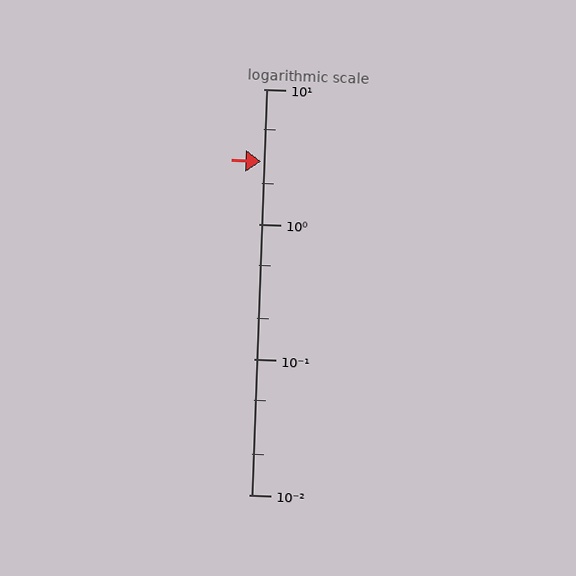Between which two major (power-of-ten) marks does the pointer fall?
The pointer is between 1 and 10.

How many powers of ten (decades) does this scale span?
The scale spans 3 decades, from 0.01 to 10.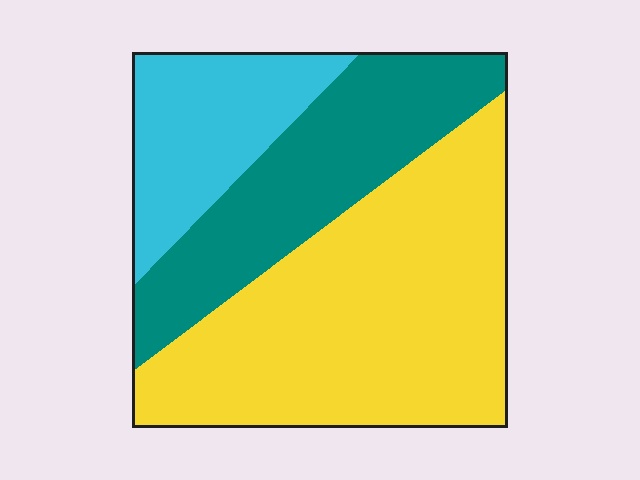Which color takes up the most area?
Yellow, at roughly 55%.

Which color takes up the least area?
Cyan, at roughly 20%.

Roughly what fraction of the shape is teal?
Teal covers 28% of the shape.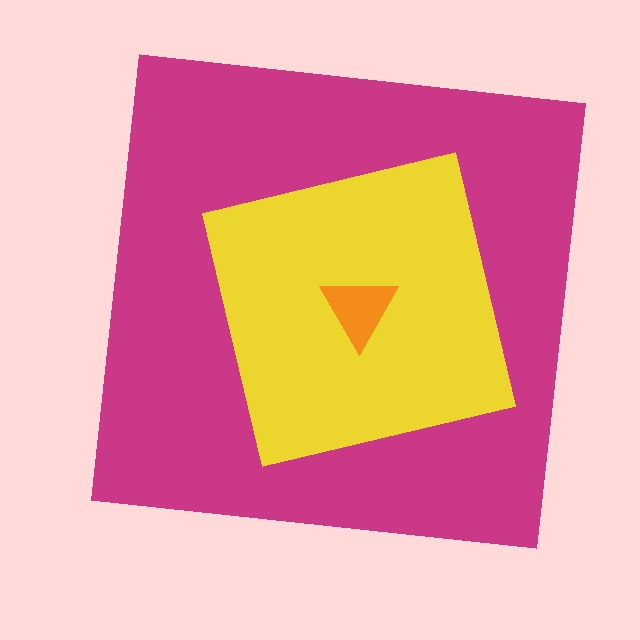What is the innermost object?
The orange triangle.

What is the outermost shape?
The magenta square.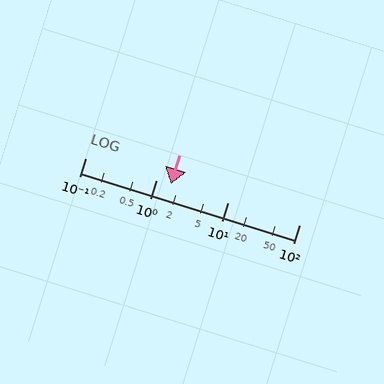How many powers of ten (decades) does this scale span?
The scale spans 3 decades, from 0.1 to 100.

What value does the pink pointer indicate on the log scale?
The pointer indicates approximately 1.6.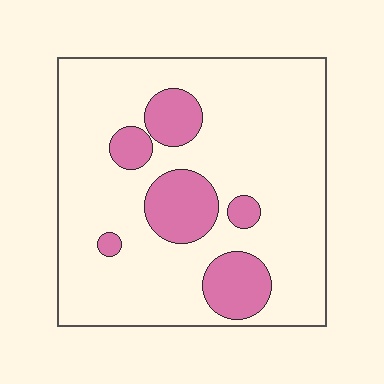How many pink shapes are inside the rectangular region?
6.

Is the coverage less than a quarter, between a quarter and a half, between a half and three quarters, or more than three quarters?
Less than a quarter.